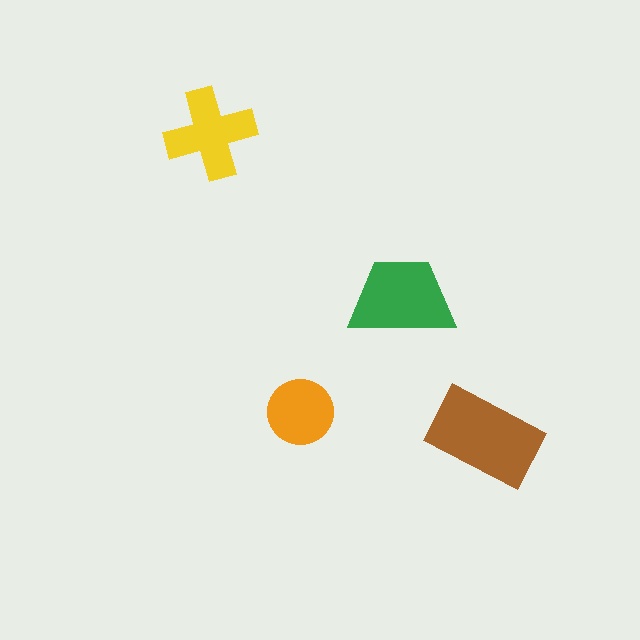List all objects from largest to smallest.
The brown rectangle, the green trapezoid, the yellow cross, the orange circle.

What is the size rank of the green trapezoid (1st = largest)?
2nd.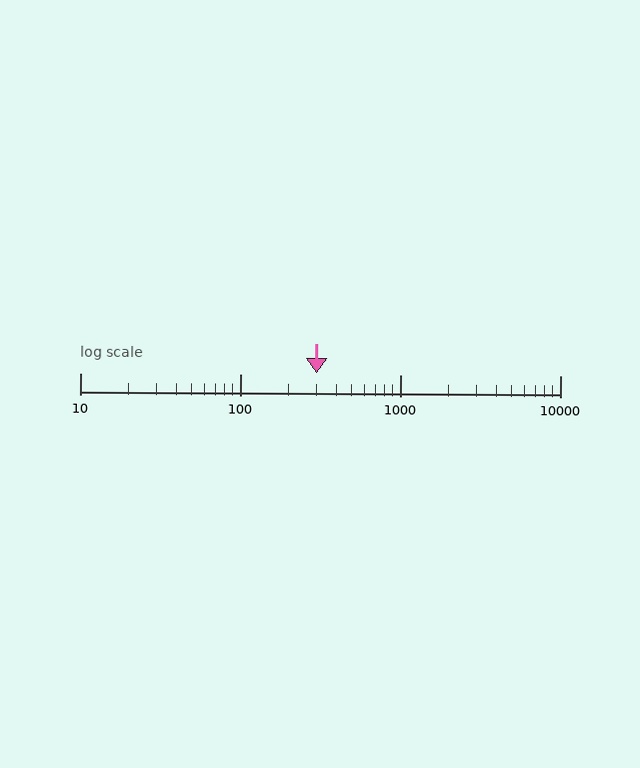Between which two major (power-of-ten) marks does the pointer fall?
The pointer is between 100 and 1000.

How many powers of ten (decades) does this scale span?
The scale spans 3 decades, from 10 to 10000.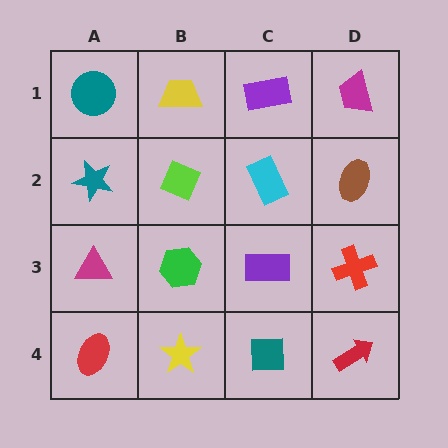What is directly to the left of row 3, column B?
A magenta triangle.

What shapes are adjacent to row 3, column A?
A teal star (row 2, column A), a red ellipse (row 4, column A), a green hexagon (row 3, column B).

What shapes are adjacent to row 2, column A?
A teal circle (row 1, column A), a magenta triangle (row 3, column A), a lime diamond (row 2, column B).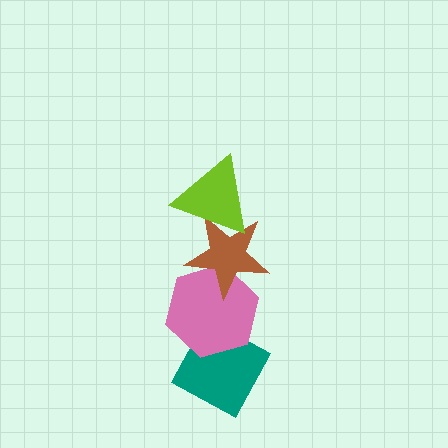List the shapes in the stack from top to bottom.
From top to bottom: the lime triangle, the brown star, the pink hexagon, the teal diamond.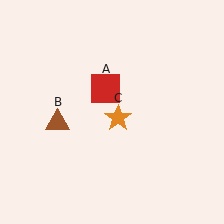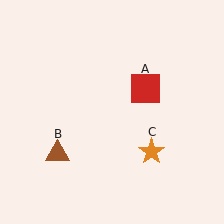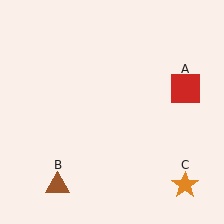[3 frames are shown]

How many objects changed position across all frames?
3 objects changed position: red square (object A), brown triangle (object B), orange star (object C).